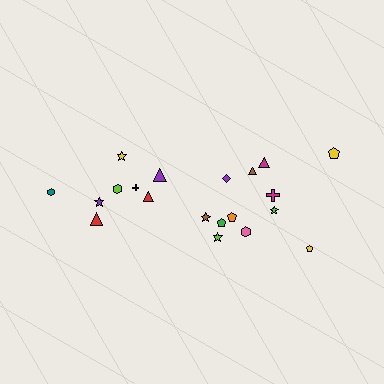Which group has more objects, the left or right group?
The right group.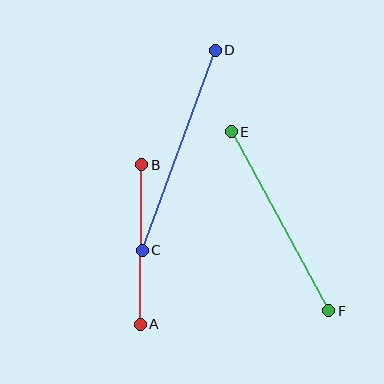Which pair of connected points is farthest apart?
Points C and D are farthest apart.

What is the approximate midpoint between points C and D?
The midpoint is at approximately (179, 150) pixels.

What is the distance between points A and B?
The distance is approximately 160 pixels.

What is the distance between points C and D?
The distance is approximately 213 pixels.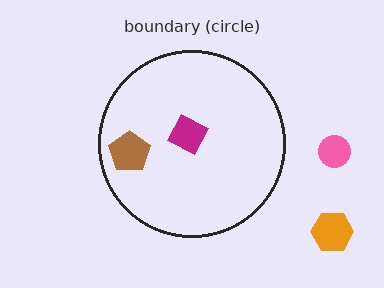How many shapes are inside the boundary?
2 inside, 2 outside.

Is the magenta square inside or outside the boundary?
Inside.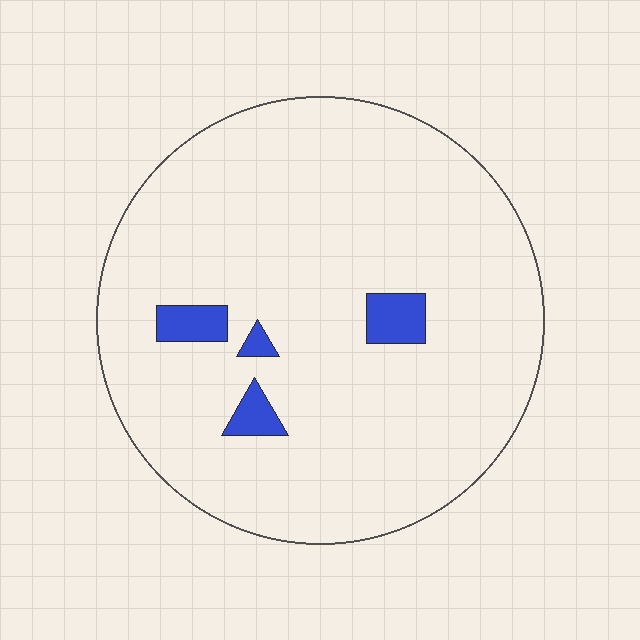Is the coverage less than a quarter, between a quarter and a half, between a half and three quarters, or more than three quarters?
Less than a quarter.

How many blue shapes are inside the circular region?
4.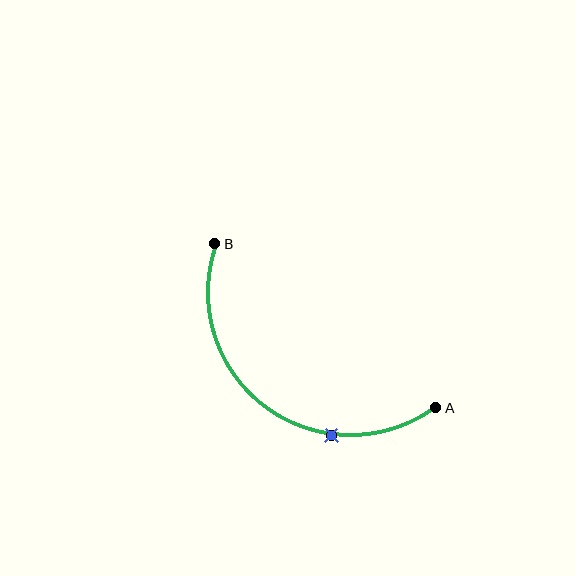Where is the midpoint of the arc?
The arc midpoint is the point on the curve farthest from the straight line joining A and B. It sits below and to the left of that line.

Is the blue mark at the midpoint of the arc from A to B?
No. The blue mark lies on the arc but is closer to endpoint A. The arc midpoint would be at the point on the curve equidistant along the arc from both A and B.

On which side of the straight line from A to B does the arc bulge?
The arc bulges below and to the left of the straight line connecting A and B.